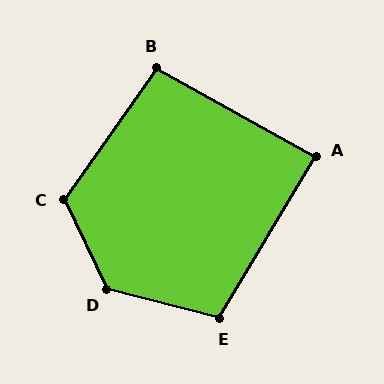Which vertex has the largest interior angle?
D, at approximately 131 degrees.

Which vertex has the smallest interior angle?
A, at approximately 88 degrees.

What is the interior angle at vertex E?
Approximately 106 degrees (obtuse).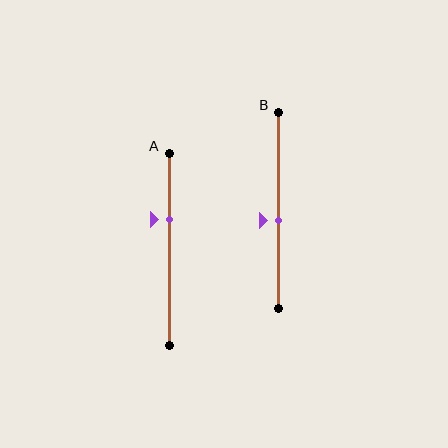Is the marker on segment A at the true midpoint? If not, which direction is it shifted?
No, the marker on segment A is shifted upward by about 16% of the segment length.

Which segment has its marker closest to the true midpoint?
Segment B has its marker closest to the true midpoint.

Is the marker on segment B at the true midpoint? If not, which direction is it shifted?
No, the marker on segment B is shifted downward by about 5% of the segment length.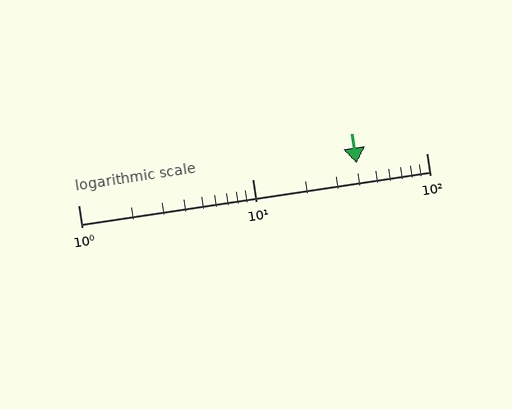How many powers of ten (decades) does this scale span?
The scale spans 2 decades, from 1 to 100.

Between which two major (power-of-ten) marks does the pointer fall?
The pointer is between 10 and 100.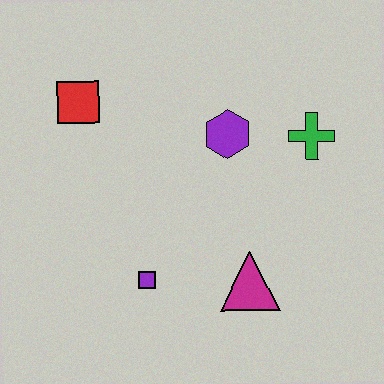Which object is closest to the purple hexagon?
The green cross is closest to the purple hexagon.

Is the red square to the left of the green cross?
Yes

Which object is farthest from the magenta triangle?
The red square is farthest from the magenta triangle.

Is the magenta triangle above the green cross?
No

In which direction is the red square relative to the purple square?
The red square is above the purple square.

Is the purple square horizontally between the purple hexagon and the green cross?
No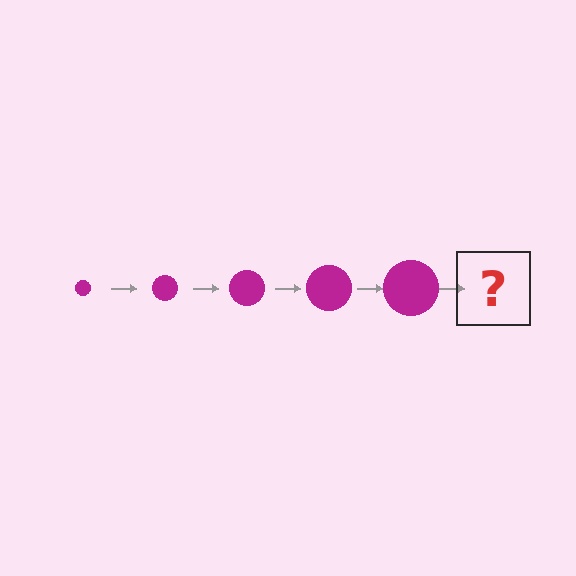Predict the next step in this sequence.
The next step is a magenta circle, larger than the previous one.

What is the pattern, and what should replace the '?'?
The pattern is that the circle gets progressively larger each step. The '?' should be a magenta circle, larger than the previous one.